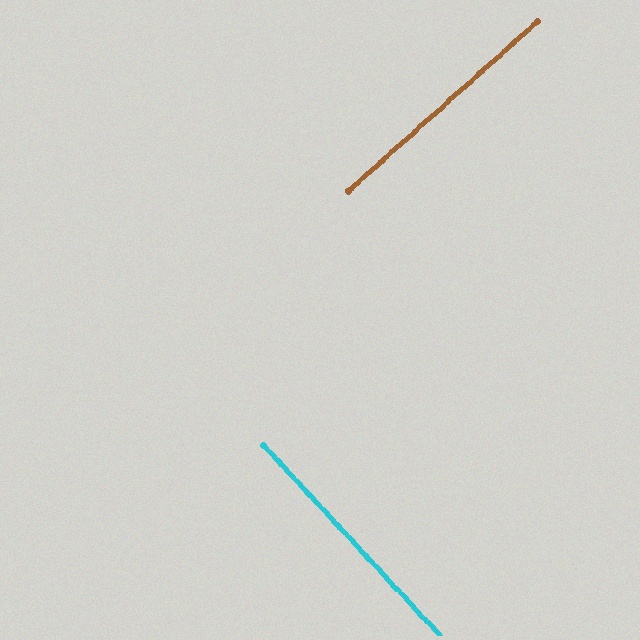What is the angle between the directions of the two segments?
Approximately 89 degrees.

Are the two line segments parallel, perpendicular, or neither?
Perpendicular — they meet at approximately 89°.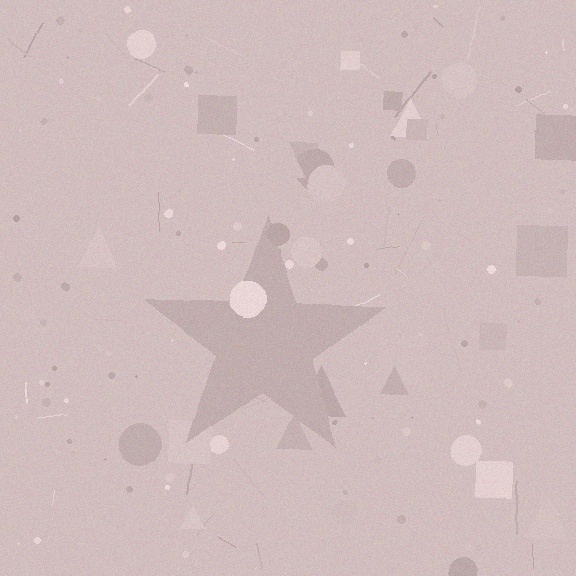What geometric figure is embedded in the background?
A star is embedded in the background.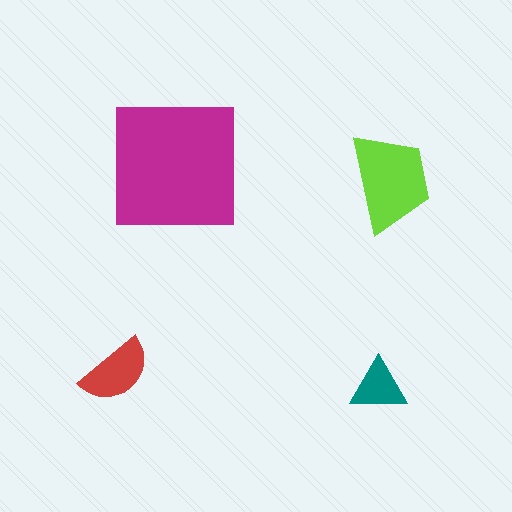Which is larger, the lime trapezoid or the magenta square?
The magenta square.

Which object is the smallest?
The teal triangle.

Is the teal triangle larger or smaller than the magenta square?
Smaller.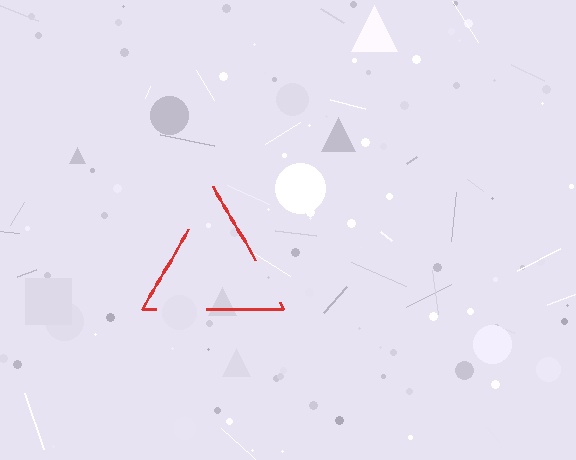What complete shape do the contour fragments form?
The contour fragments form a triangle.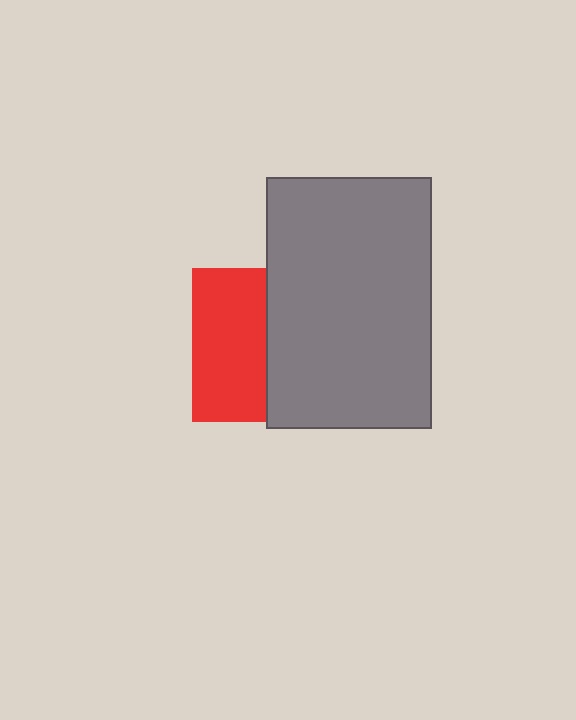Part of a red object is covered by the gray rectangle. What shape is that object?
It is a square.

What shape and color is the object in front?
The object in front is a gray rectangle.